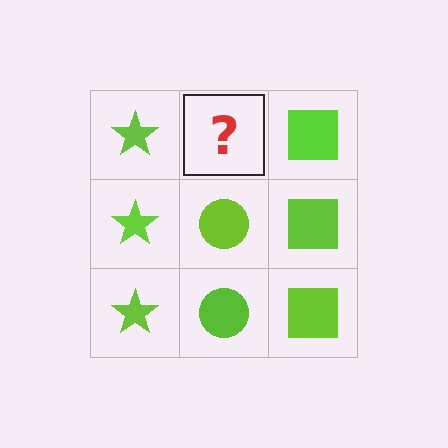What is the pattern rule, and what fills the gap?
The rule is that each column has a consistent shape. The gap should be filled with a lime circle.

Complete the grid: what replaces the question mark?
The question mark should be replaced with a lime circle.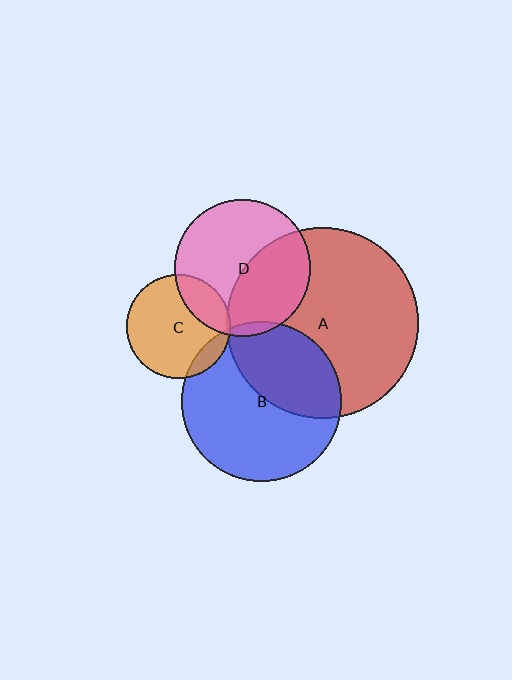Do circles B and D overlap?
Yes.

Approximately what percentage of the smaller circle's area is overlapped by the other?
Approximately 5%.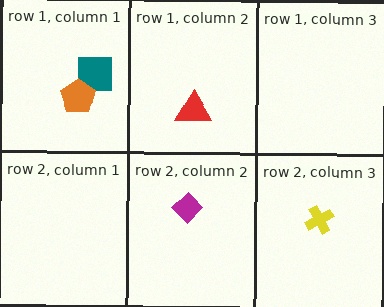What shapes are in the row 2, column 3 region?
The yellow cross.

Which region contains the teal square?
The row 1, column 1 region.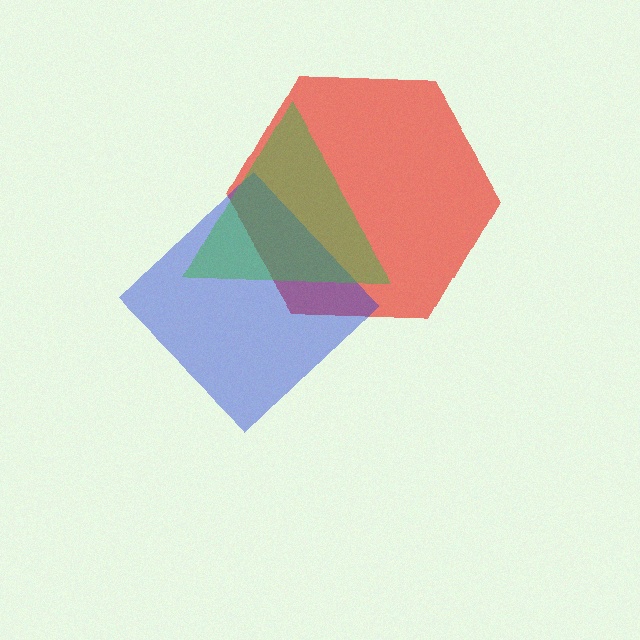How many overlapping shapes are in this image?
There are 3 overlapping shapes in the image.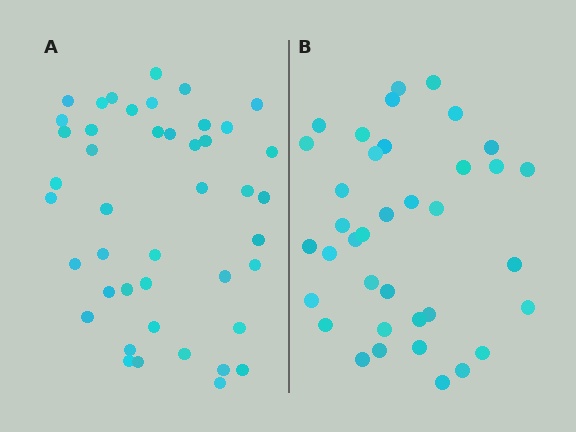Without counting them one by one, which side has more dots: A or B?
Region A (the left region) has more dots.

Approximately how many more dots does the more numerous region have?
Region A has roughly 8 or so more dots than region B.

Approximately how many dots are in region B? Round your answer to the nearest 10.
About 40 dots. (The exact count is 37, which rounds to 40.)